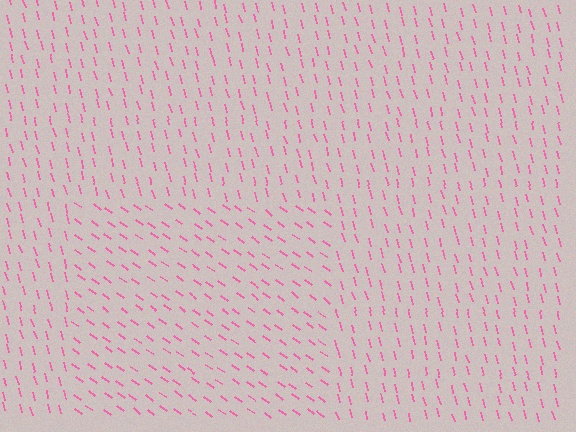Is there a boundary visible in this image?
Yes, there is a texture boundary formed by a change in line orientation.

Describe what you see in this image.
The image is filled with small pink line segments. A rectangle region in the image has lines oriented differently from the surrounding lines, creating a visible texture boundary.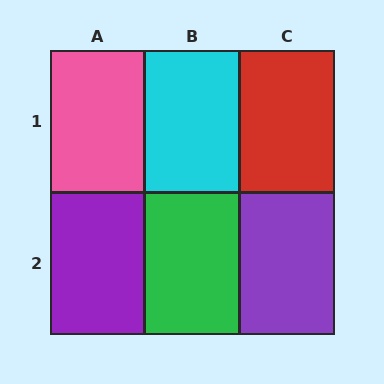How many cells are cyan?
1 cell is cyan.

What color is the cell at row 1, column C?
Red.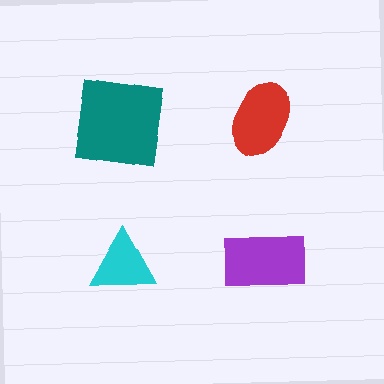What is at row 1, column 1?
A teal square.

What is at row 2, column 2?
A purple rectangle.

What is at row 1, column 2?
A red ellipse.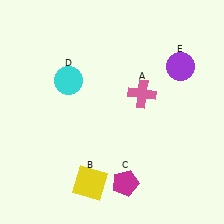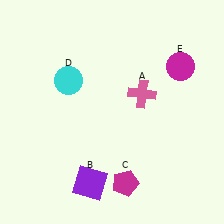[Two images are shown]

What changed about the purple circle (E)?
In Image 1, E is purple. In Image 2, it changed to magenta.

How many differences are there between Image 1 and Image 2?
There are 2 differences between the two images.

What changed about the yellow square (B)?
In Image 1, B is yellow. In Image 2, it changed to purple.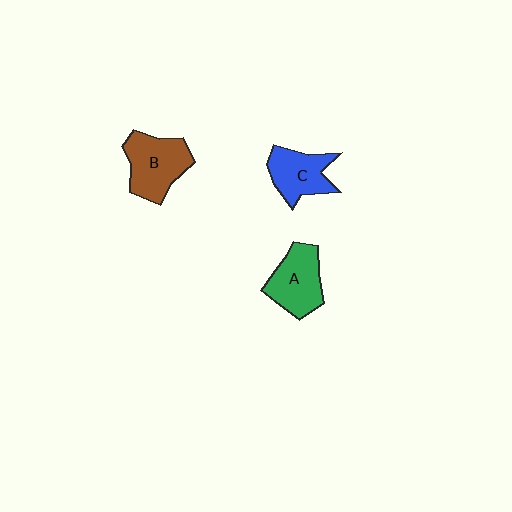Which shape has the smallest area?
Shape C (blue).